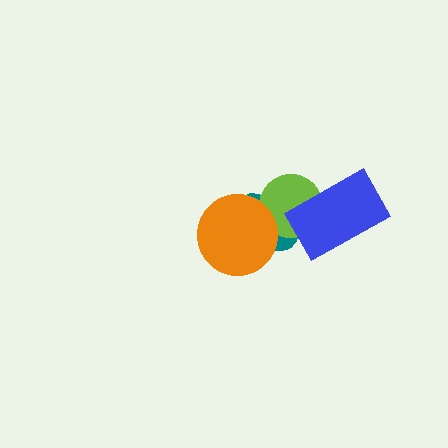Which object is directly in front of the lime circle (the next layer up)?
The blue rectangle is directly in front of the lime circle.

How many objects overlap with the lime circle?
3 objects overlap with the lime circle.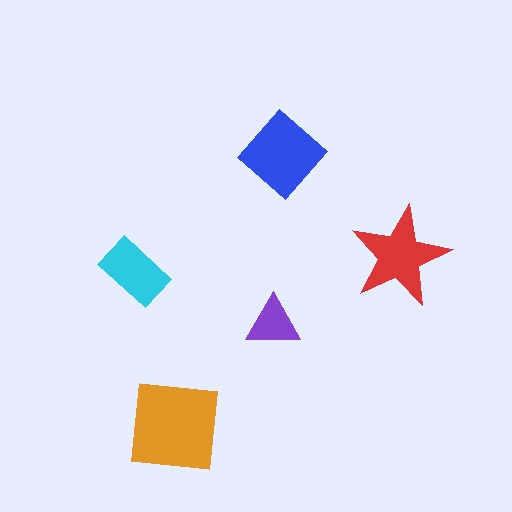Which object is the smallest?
The purple triangle.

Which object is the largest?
The orange square.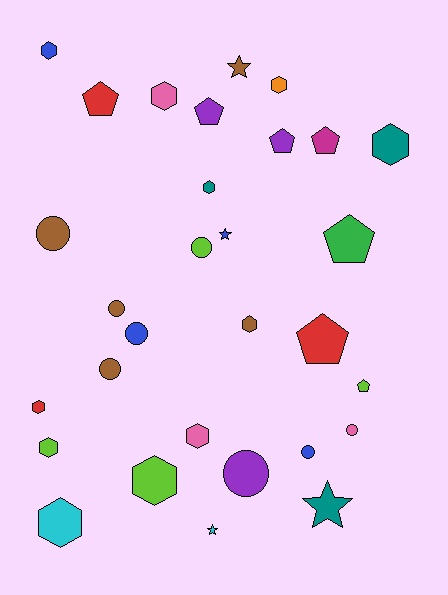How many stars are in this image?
There are 4 stars.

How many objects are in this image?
There are 30 objects.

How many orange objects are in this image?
There is 1 orange object.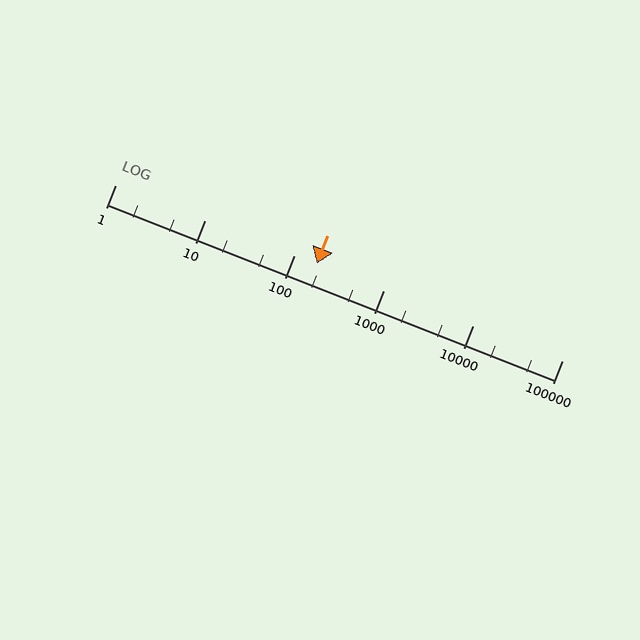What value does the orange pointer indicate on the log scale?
The pointer indicates approximately 180.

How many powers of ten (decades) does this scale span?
The scale spans 5 decades, from 1 to 100000.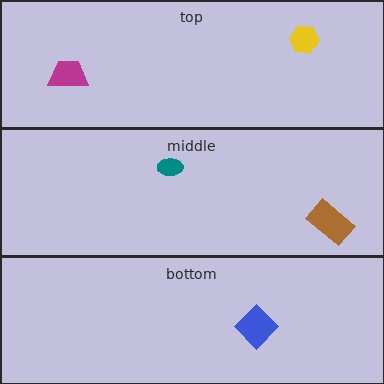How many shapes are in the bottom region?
1.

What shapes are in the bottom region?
The blue diamond.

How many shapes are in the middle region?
2.